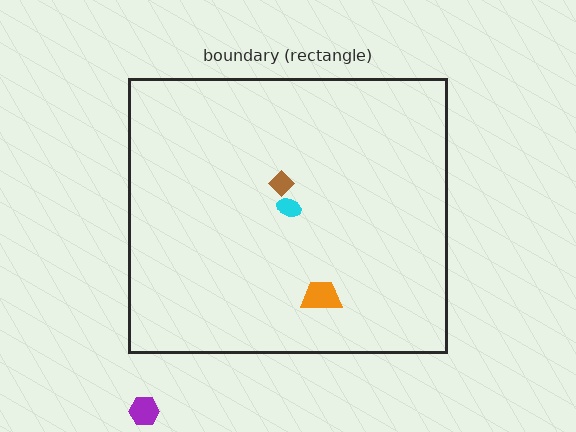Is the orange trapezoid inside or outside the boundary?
Inside.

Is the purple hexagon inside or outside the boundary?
Outside.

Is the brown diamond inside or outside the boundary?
Inside.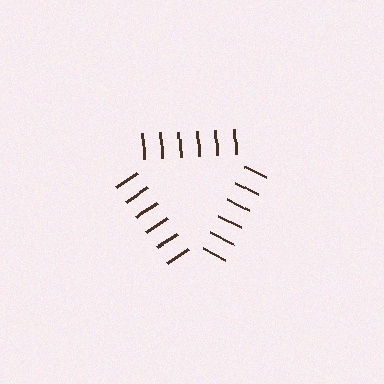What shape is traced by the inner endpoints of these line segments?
An illusory triangle — the line segments terminate on its edges but no continuous stroke is drawn.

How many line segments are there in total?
18 — 6 along each of the 3 edges.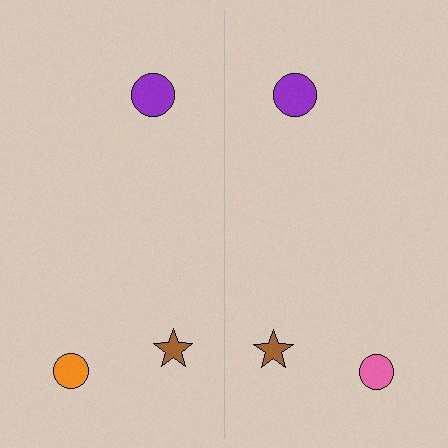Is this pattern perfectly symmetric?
No, the pattern is not perfectly symmetric. The pink circle on the right side breaks the symmetry — its mirror counterpart is orange.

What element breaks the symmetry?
The pink circle on the right side breaks the symmetry — its mirror counterpart is orange.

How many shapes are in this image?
There are 6 shapes in this image.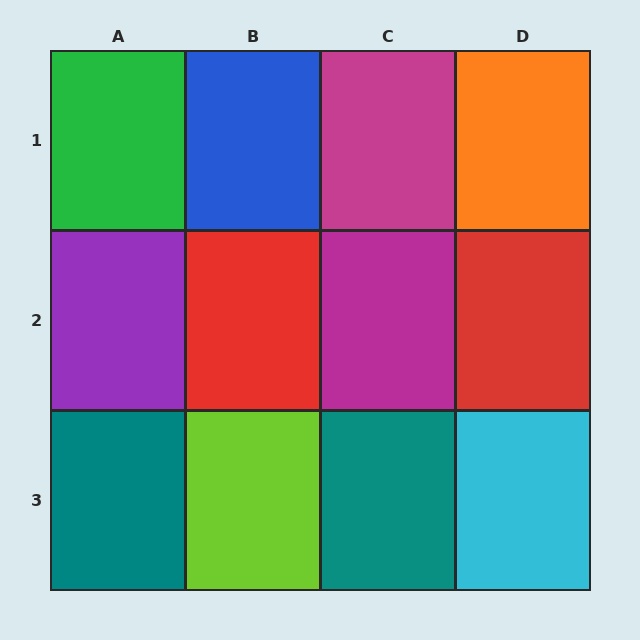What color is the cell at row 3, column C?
Teal.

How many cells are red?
2 cells are red.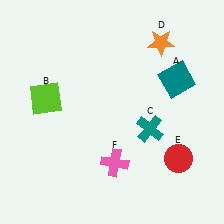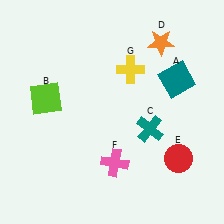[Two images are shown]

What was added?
A yellow cross (G) was added in Image 2.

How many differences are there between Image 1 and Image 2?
There is 1 difference between the two images.